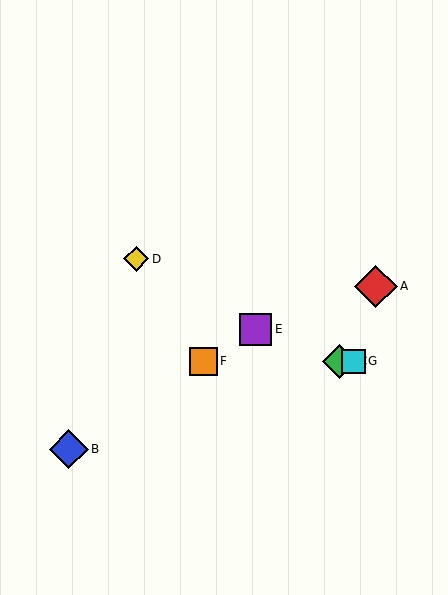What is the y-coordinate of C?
Object C is at y≈361.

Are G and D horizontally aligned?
No, G is at y≈361 and D is at y≈259.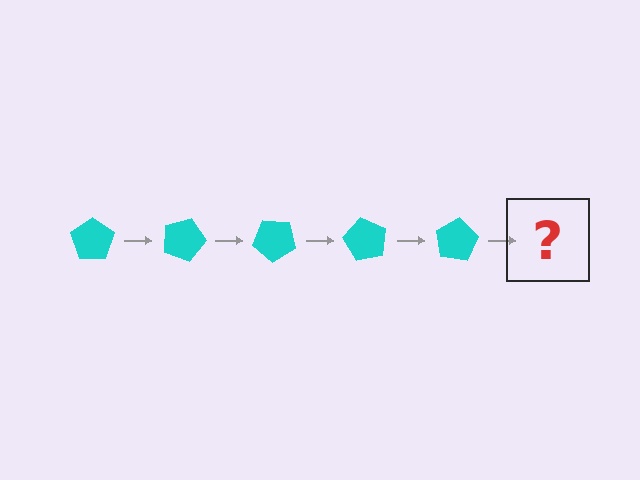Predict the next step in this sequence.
The next step is a cyan pentagon rotated 100 degrees.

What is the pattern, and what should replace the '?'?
The pattern is that the pentagon rotates 20 degrees each step. The '?' should be a cyan pentagon rotated 100 degrees.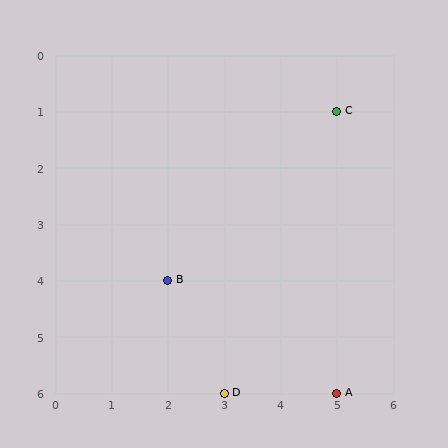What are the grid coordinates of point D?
Point D is at grid coordinates (3, 6).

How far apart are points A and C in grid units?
Points A and C are 5 rows apart.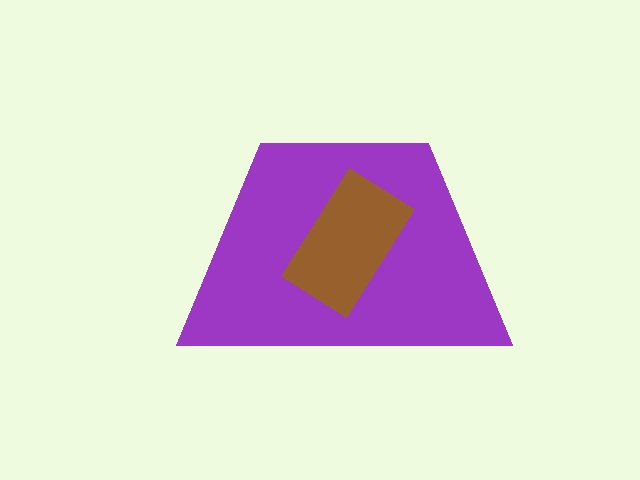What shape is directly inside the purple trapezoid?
The brown rectangle.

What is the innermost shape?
The brown rectangle.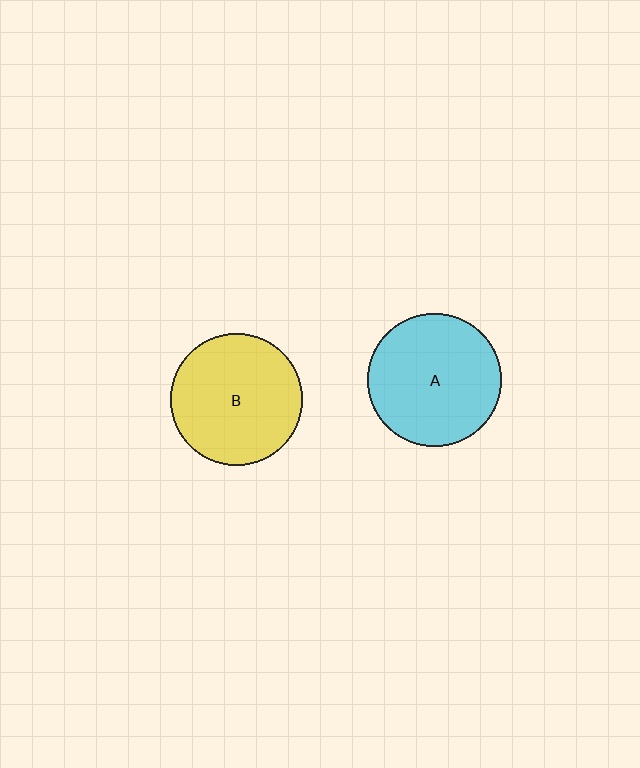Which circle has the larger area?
Circle A (cyan).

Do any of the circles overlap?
No, none of the circles overlap.